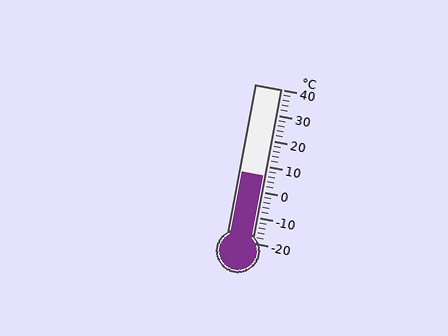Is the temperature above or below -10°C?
The temperature is above -10°C.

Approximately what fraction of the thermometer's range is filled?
The thermometer is filled to approximately 45% of its range.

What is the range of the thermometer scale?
The thermometer scale ranges from -20°C to 40°C.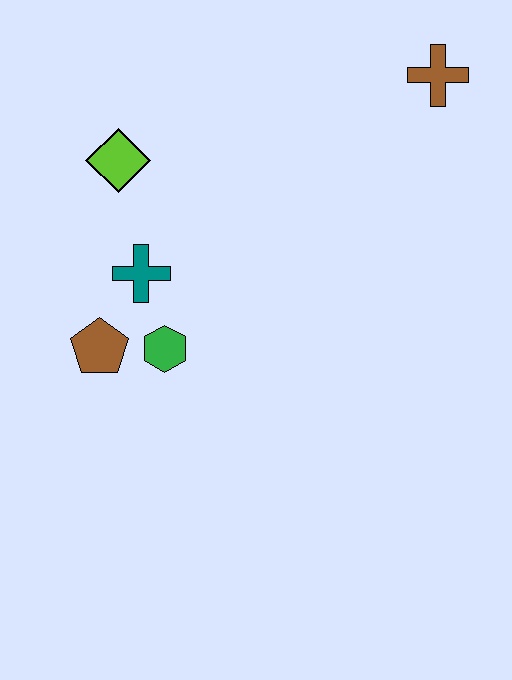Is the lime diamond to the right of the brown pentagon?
Yes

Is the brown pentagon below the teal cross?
Yes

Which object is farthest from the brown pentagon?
The brown cross is farthest from the brown pentagon.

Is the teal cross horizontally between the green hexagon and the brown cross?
No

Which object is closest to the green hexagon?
The brown pentagon is closest to the green hexagon.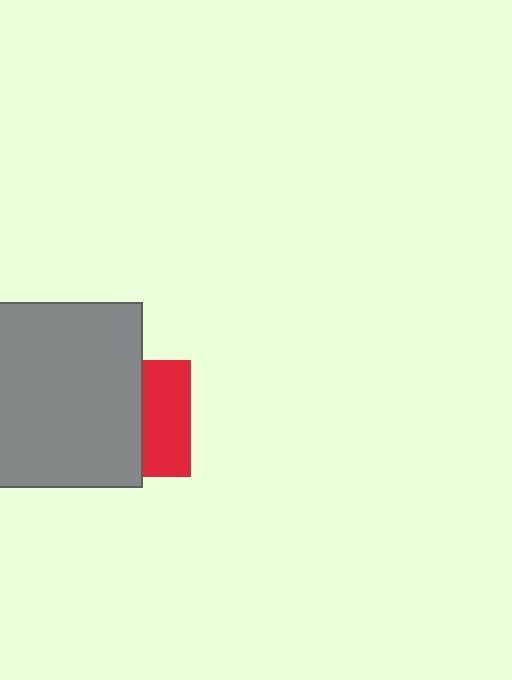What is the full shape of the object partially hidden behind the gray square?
The partially hidden object is a red square.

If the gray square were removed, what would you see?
You would see the complete red square.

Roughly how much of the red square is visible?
A small part of it is visible (roughly 41%).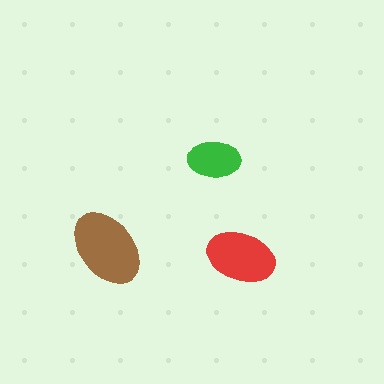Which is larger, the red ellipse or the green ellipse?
The red one.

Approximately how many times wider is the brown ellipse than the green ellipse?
About 1.5 times wider.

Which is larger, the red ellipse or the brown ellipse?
The brown one.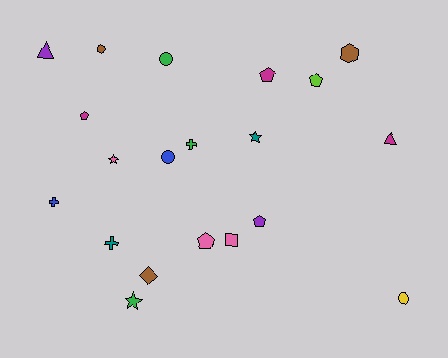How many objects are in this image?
There are 20 objects.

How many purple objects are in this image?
There are 2 purple objects.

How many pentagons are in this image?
There are 5 pentagons.